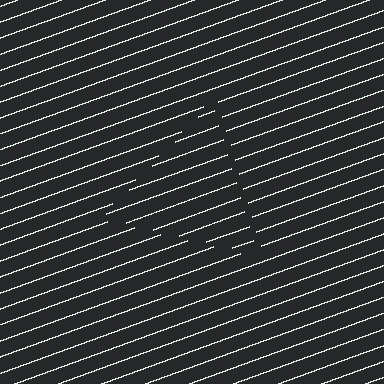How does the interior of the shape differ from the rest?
The interior of the shape contains the same grating, shifted by half a period — the contour is defined by the phase discontinuity where line-ends from the inner and outer gratings abut.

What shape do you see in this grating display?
An illusory triangle. The interior of the shape contains the same grating, shifted by half a period — the contour is defined by the phase discontinuity where line-ends from the inner and outer gratings abut.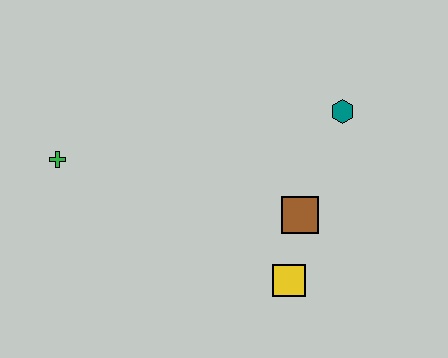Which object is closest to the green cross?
The brown square is closest to the green cross.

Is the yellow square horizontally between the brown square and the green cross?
Yes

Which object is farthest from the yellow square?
The green cross is farthest from the yellow square.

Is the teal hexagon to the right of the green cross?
Yes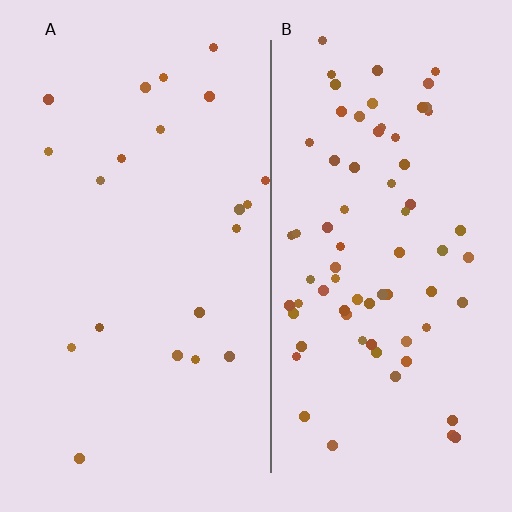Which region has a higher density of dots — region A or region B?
B (the right).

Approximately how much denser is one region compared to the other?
Approximately 3.4× — region B over region A.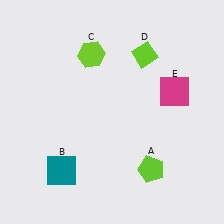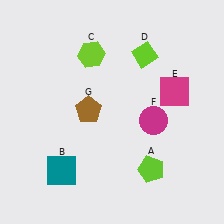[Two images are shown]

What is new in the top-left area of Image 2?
A brown pentagon (G) was added in the top-left area of Image 2.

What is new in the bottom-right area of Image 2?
A magenta circle (F) was added in the bottom-right area of Image 2.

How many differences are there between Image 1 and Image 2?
There are 2 differences between the two images.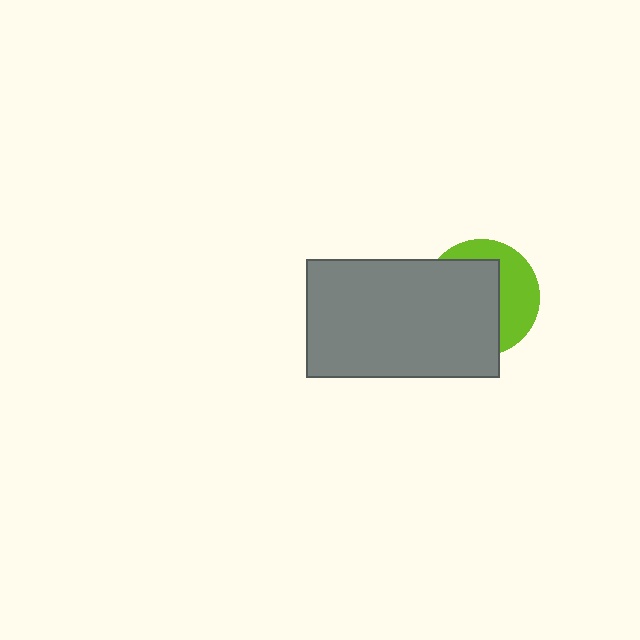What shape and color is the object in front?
The object in front is a gray rectangle.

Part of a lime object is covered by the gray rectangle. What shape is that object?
It is a circle.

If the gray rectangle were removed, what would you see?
You would see the complete lime circle.